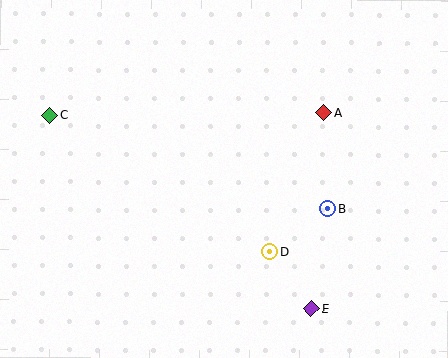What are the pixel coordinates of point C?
Point C is at (50, 116).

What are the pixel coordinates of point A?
Point A is at (324, 113).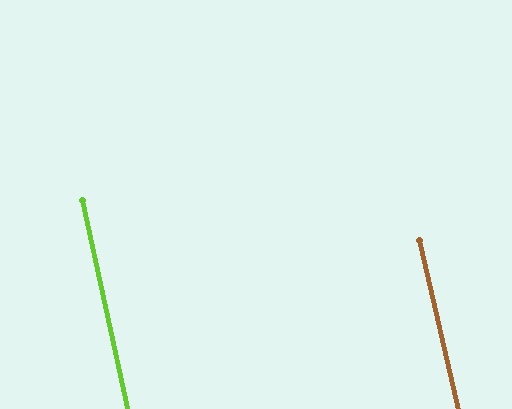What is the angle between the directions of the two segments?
Approximately 1 degree.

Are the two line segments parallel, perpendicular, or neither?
Parallel — their directions differ by only 0.9°.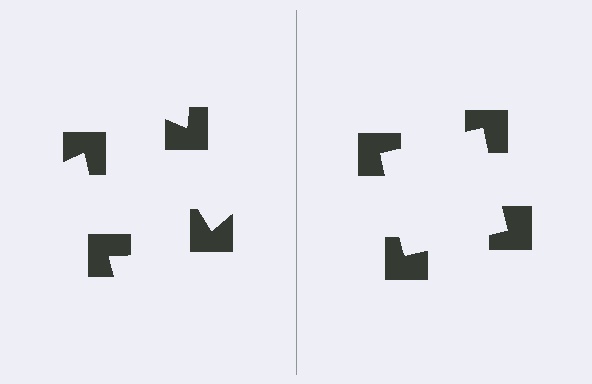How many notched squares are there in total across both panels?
8 — 4 on each side.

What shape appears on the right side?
An illusory square.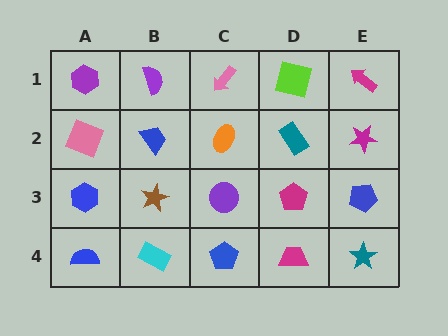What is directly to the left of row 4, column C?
A cyan rectangle.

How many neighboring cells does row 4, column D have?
3.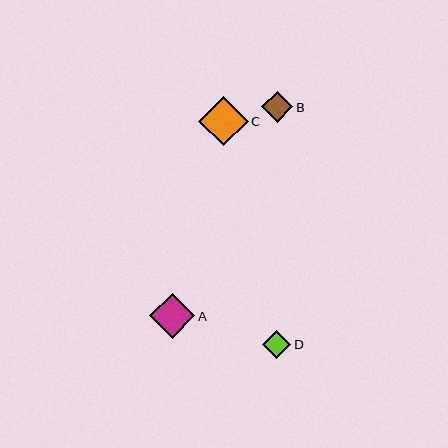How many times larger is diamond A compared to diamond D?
Diamond A is approximately 1.6 times the size of diamond D.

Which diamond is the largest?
Diamond C is the largest with a size of approximately 50 pixels.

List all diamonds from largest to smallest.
From largest to smallest: C, A, B, D.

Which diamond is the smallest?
Diamond D is the smallest with a size of approximately 28 pixels.